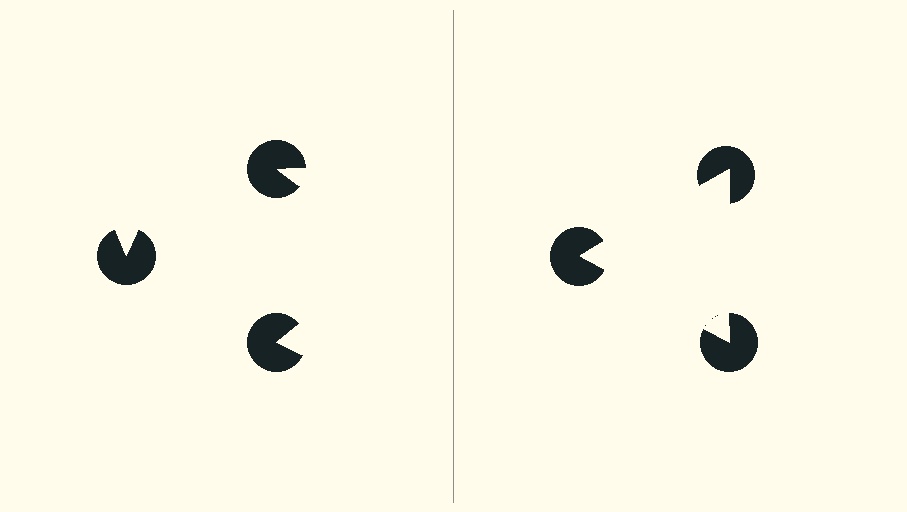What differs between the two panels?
The pac-man discs are positioned identically on both sides; only the wedge orientations differ. On the right they align to a triangle; on the left they are misaligned.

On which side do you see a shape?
An illusory triangle appears on the right side. On the left side the wedge cuts are rotated, so no coherent shape forms.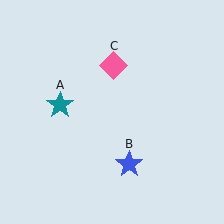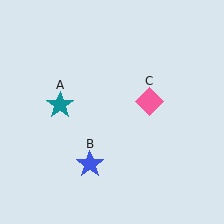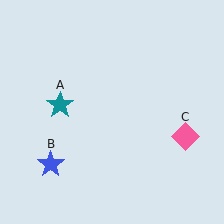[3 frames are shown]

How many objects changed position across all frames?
2 objects changed position: blue star (object B), pink diamond (object C).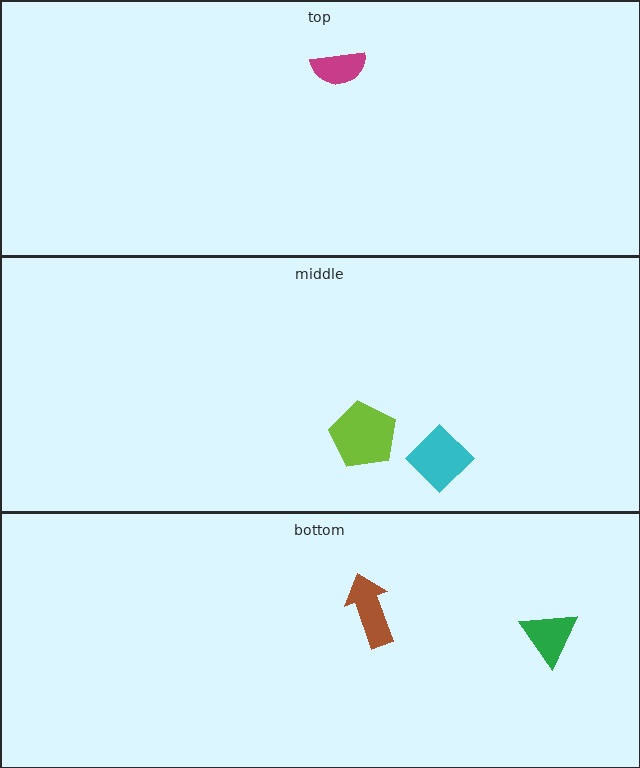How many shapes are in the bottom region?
2.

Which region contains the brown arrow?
The bottom region.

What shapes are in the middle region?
The cyan diamond, the lime pentagon.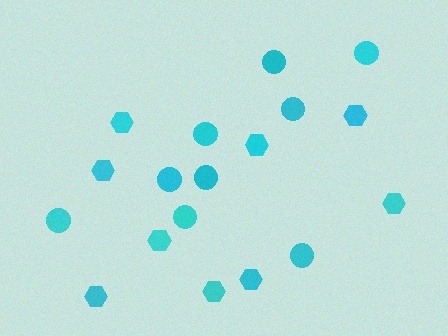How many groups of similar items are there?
There are 2 groups: one group of hexagons (9) and one group of circles (9).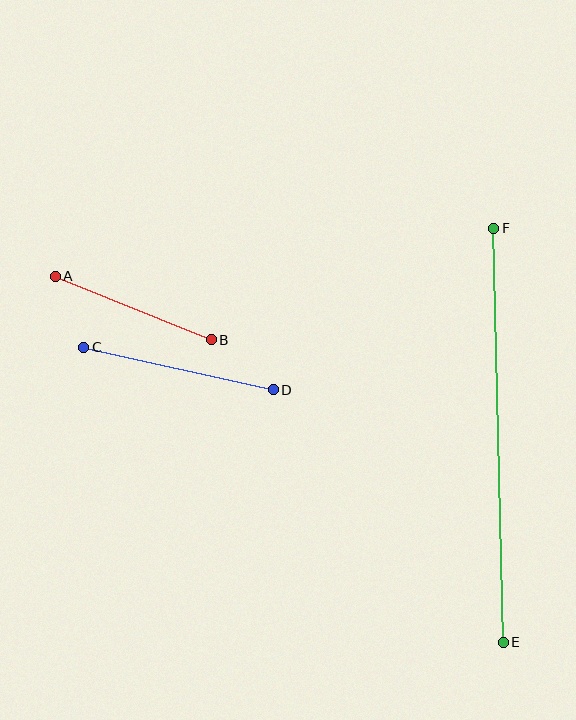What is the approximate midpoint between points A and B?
The midpoint is at approximately (133, 308) pixels.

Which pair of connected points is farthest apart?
Points E and F are farthest apart.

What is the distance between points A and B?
The distance is approximately 168 pixels.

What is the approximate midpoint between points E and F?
The midpoint is at approximately (498, 435) pixels.